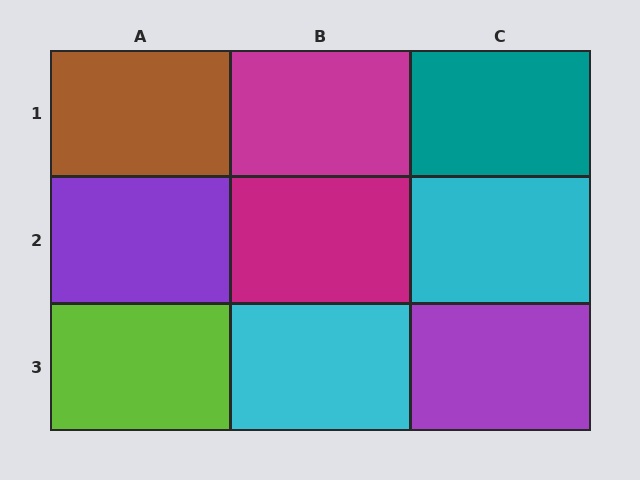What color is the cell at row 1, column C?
Teal.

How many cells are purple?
2 cells are purple.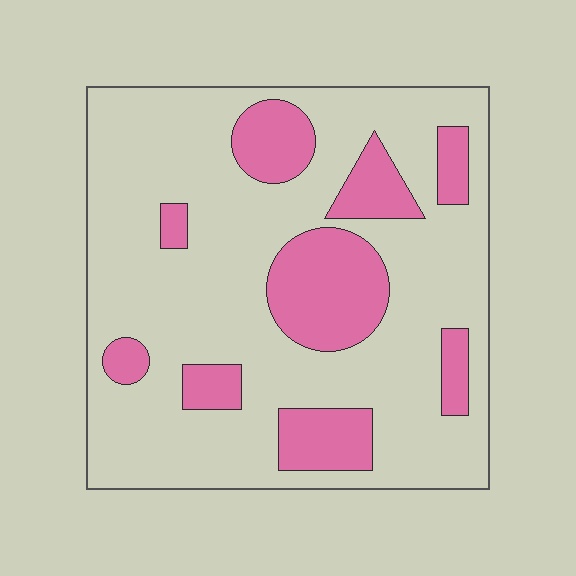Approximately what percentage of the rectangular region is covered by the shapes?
Approximately 25%.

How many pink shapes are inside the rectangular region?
9.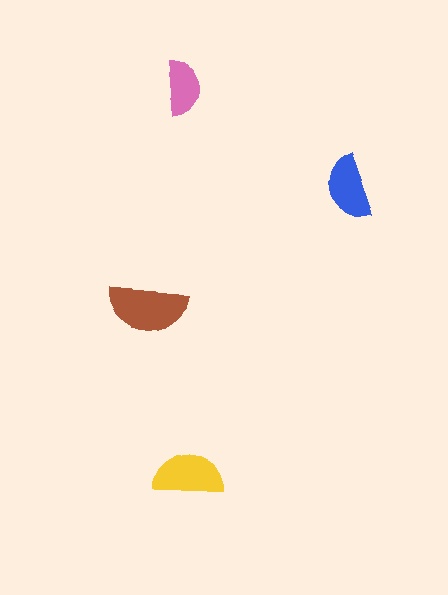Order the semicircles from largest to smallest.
the brown one, the yellow one, the blue one, the pink one.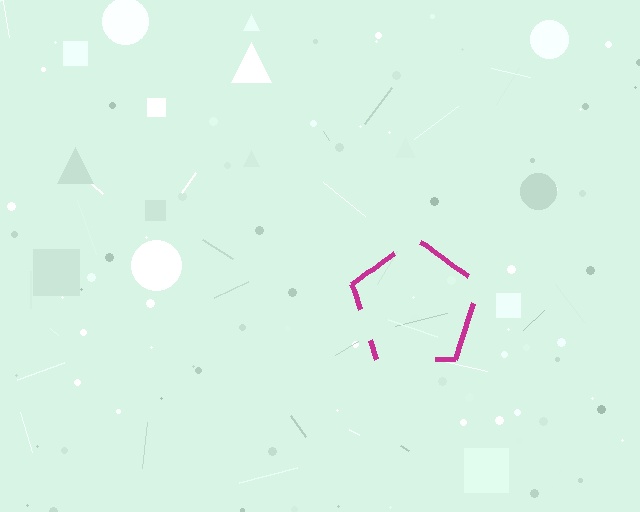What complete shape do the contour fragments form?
The contour fragments form a pentagon.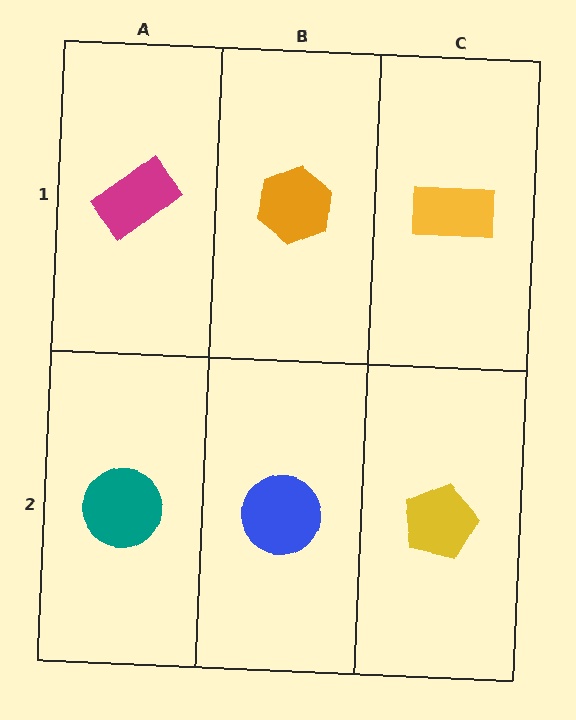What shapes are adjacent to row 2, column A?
A magenta rectangle (row 1, column A), a blue circle (row 2, column B).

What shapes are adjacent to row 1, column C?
A yellow pentagon (row 2, column C), an orange hexagon (row 1, column B).